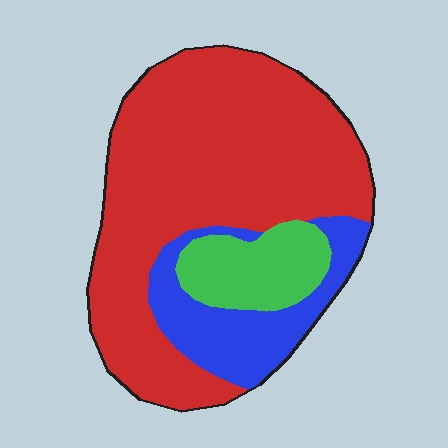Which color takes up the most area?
Red, at roughly 70%.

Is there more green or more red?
Red.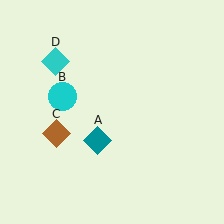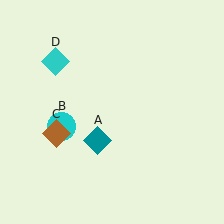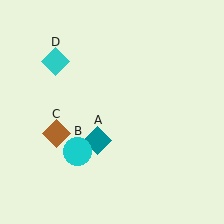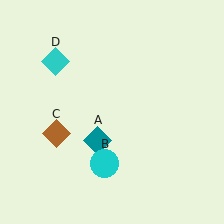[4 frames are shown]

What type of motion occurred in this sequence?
The cyan circle (object B) rotated counterclockwise around the center of the scene.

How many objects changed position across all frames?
1 object changed position: cyan circle (object B).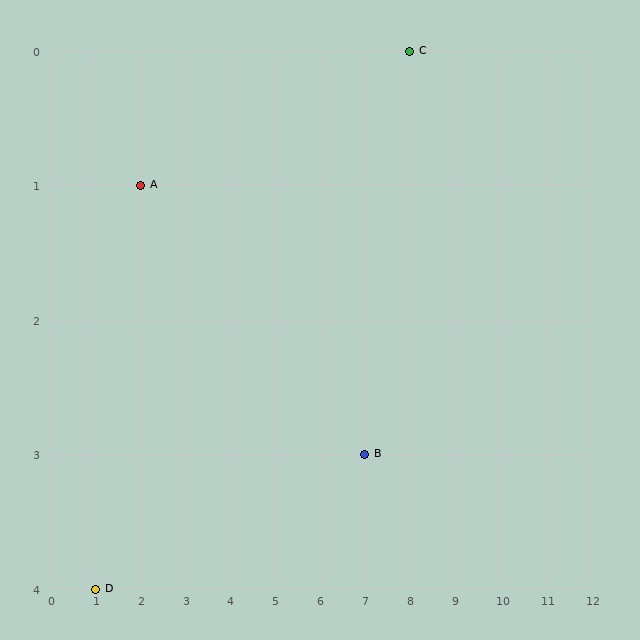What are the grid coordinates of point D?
Point D is at grid coordinates (1, 4).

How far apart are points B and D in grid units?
Points B and D are 6 columns and 1 row apart (about 6.1 grid units diagonally).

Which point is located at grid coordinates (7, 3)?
Point B is at (7, 3).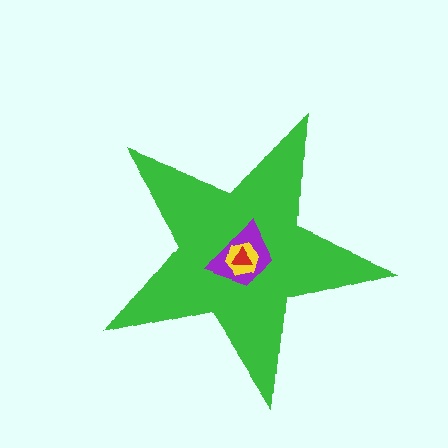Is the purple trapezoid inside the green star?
Yes.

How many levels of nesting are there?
4.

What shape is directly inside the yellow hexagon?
The red triangle.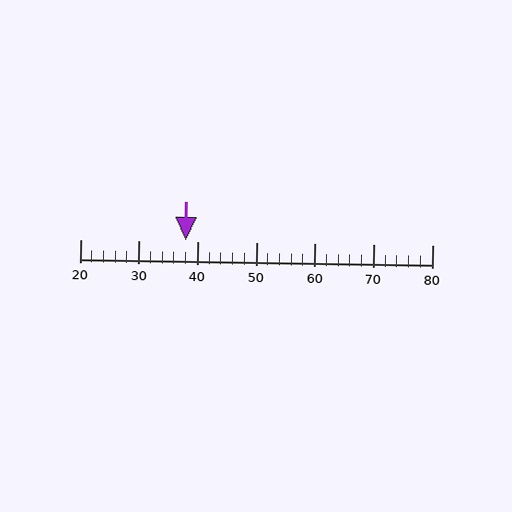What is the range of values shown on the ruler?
The ruler shows values from 20 to 80.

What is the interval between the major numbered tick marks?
The major tick marks are spaced 10 units apart.